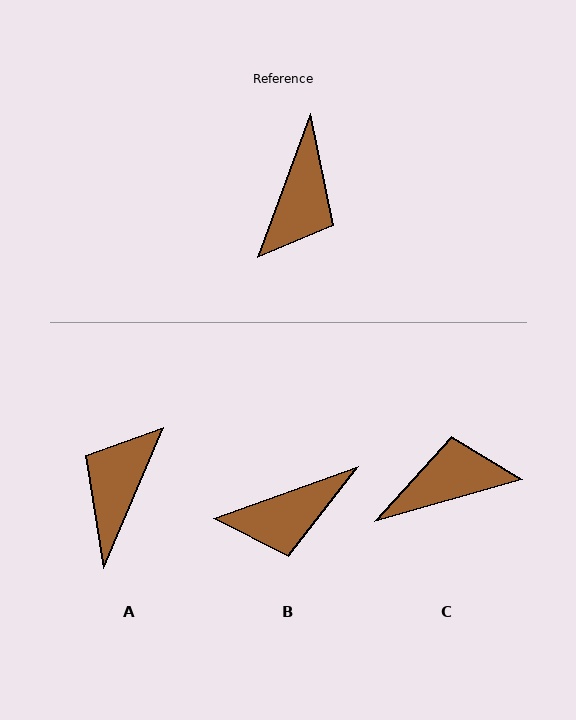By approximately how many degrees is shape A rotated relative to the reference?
Approximately 177 degrees counter-clockwise.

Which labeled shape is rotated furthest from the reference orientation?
A, about 177 degrees away.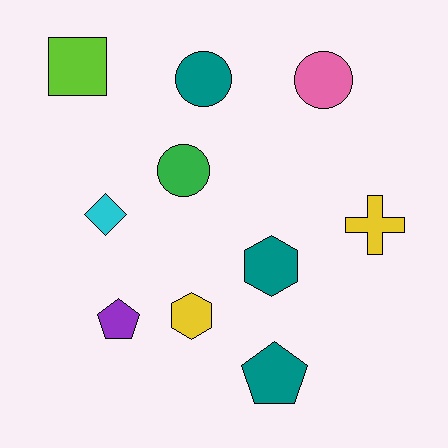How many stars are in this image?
There are no stars.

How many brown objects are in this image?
There are no brown objects.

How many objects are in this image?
There are 10 objects.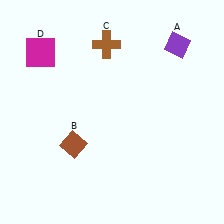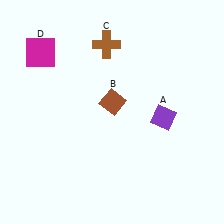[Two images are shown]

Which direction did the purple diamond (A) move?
The purple diamond (A) moved down.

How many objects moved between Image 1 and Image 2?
2 objects moved between the two images.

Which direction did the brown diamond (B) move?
The brown diamond (B) moved up.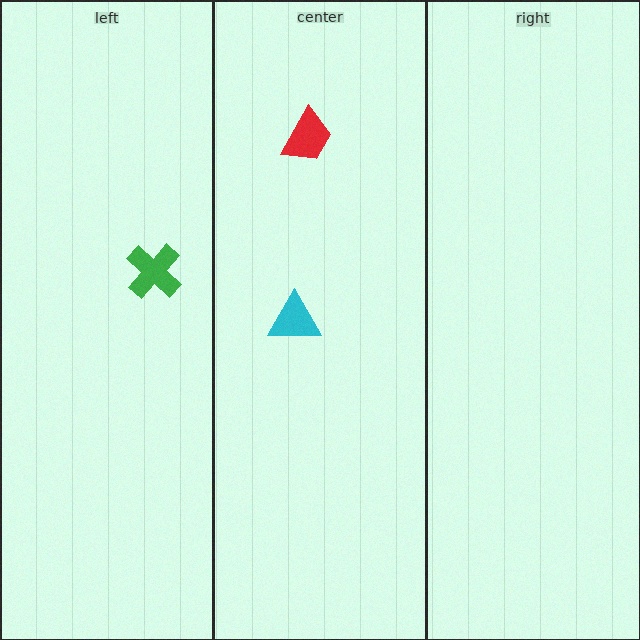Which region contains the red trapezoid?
The center region.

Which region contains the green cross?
The left region.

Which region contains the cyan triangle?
The center region.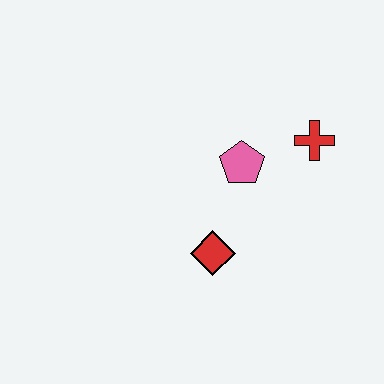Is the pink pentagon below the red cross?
Yes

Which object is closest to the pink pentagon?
The red cross is closest to the pink pentagon.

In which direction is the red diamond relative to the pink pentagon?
The red diamond is below the pink pentagon.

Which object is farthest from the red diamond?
The red cross is farthest from the red diamond.